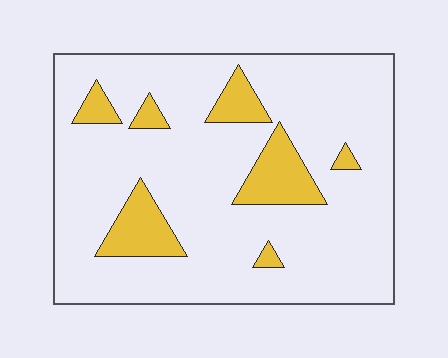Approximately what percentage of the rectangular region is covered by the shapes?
Approximately 15%.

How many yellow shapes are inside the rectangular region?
7.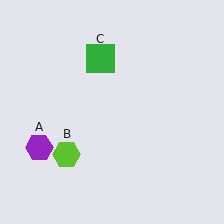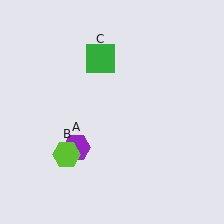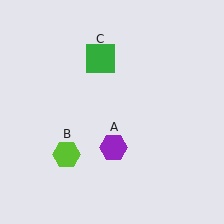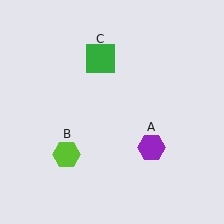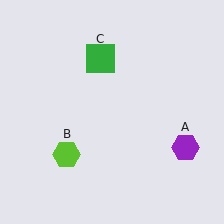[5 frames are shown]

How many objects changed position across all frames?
1 object changed position: purple hexagon (object A).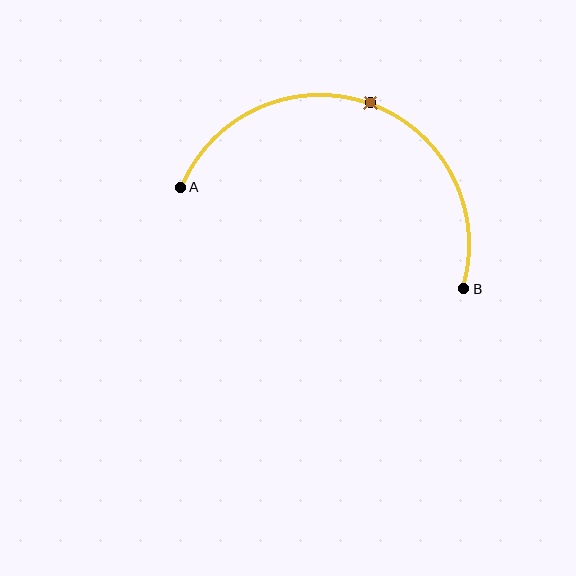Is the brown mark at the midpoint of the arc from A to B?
Yes. The brown mark lies on the arc at equal arc-length from both A and B — it is the arc midpoint.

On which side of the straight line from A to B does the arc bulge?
The arc bulges above the straight line connecting A and B.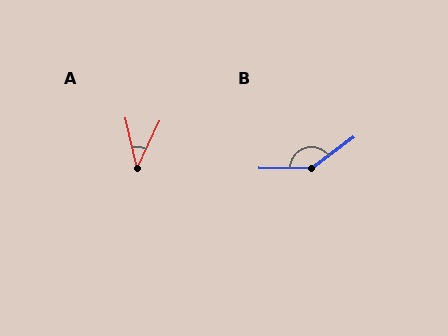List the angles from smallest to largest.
A (39°), B (144°).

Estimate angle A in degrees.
Approximately 39 degrees.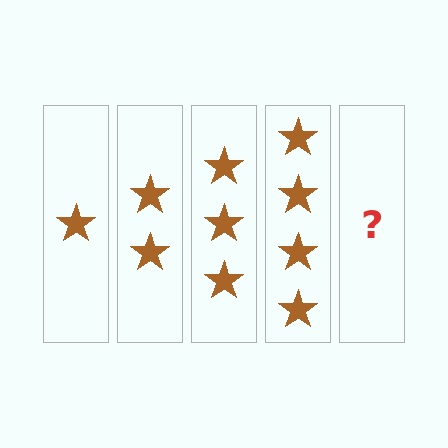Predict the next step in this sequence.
The next step is 5 stars.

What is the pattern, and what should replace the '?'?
The pattern is that each step adds one more star. The '?' should be 5 stars.